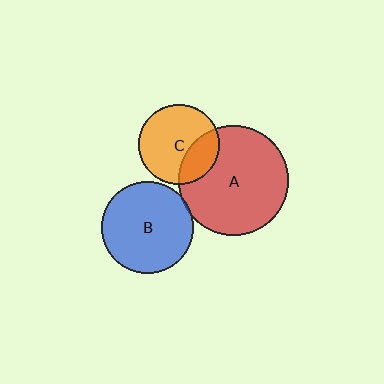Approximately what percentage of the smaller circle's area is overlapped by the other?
Approximately 5%.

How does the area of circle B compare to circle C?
Approximately 1.3 times.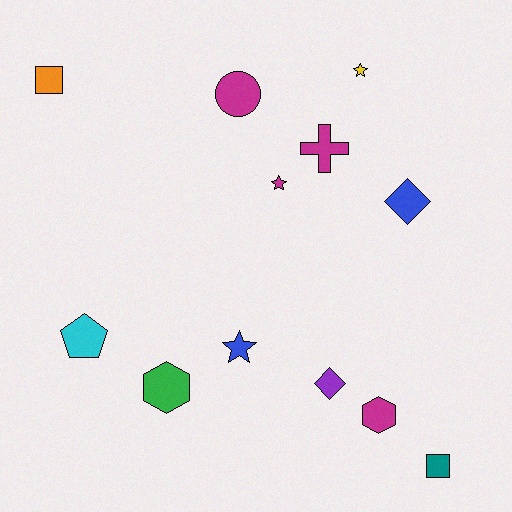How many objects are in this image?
There are 12 objects.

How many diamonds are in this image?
There are 2 diamonds.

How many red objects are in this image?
There are no red objects.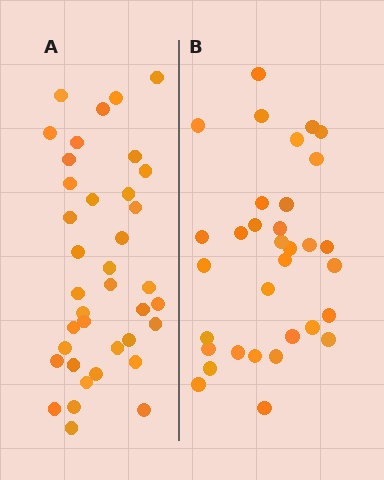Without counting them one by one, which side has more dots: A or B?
Region A (the left region) has more dots.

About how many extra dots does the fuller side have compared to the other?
Region A has about 5 more dots than region B.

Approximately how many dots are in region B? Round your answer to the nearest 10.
About 30 dots. (The exact count is 33, which rounds to 30.)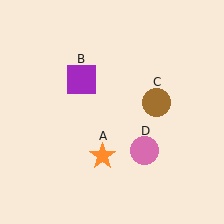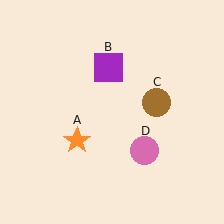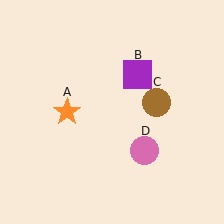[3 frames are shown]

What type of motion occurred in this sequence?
The orange star (object A), purple square (object B) rotated clockwise around the center of the scene.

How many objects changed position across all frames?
2 objects changed position: orange star (object A), purple square (object B).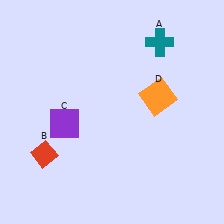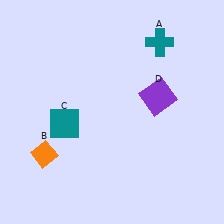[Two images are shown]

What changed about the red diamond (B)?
In Image 1, B is red. In Image 2, it changed to orange.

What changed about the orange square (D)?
In Image 1, D is orange. In Image 2, it changed to purple.